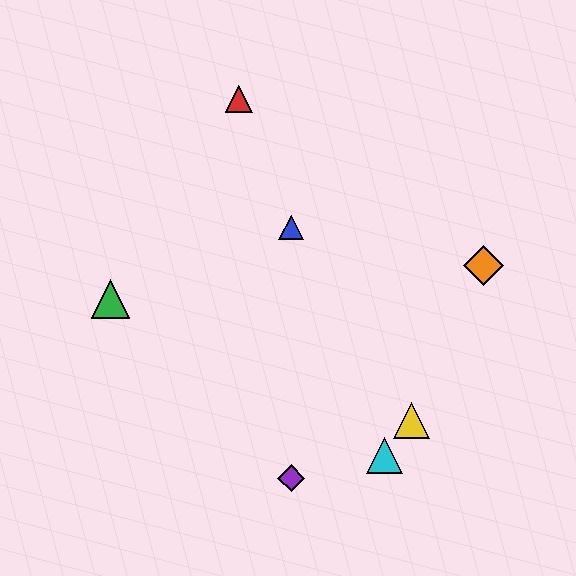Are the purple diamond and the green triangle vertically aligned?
No, the purple diamond is at x≈291 and the green triangle is at x≈111.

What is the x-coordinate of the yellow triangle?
The yellow triangle is at x≈412.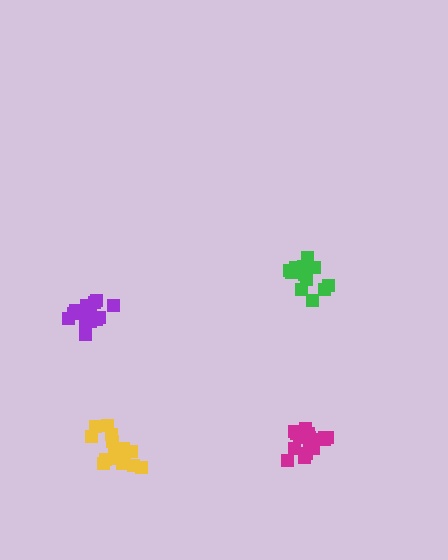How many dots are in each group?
Group 1: 13 dots, Group 2: 15 dots, Group 3: 15 dots, Group 4: 17 dots (60 total).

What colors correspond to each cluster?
The clusters are colored: green, purple, yellow, magenta.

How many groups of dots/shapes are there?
There are 4 groups.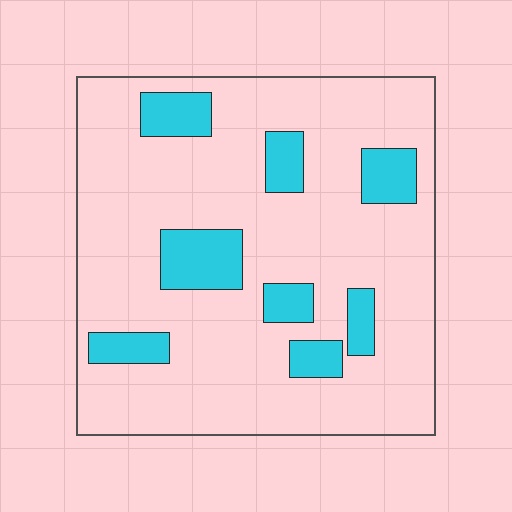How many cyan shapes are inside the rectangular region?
8.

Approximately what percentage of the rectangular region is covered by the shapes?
Approximately 15%.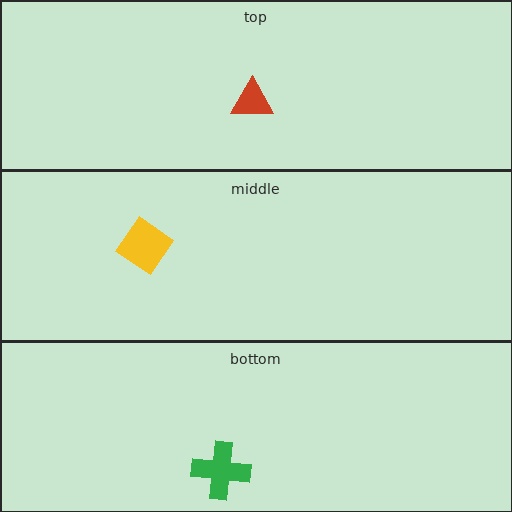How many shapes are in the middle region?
1.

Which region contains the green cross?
The bottom region.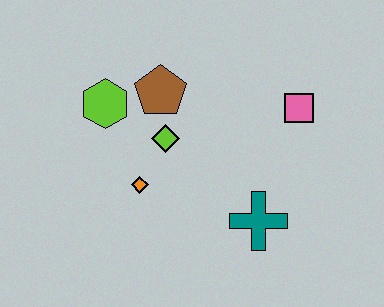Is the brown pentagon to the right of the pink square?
No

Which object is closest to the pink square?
The teal cross is closest to the pink square.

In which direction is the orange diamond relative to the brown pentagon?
The orange diamond is below the brown pentagon.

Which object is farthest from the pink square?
The lime hexagon is farthest from the pink square.